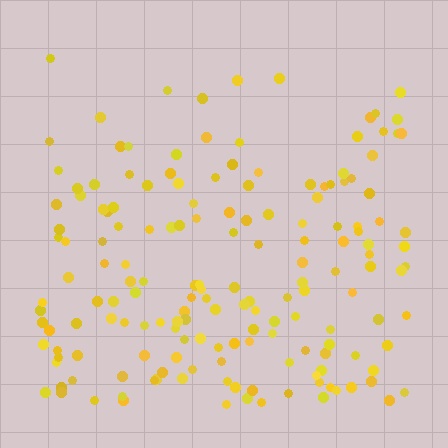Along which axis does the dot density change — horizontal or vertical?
Vertical.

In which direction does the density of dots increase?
From top to bottom, with the bottom side densest.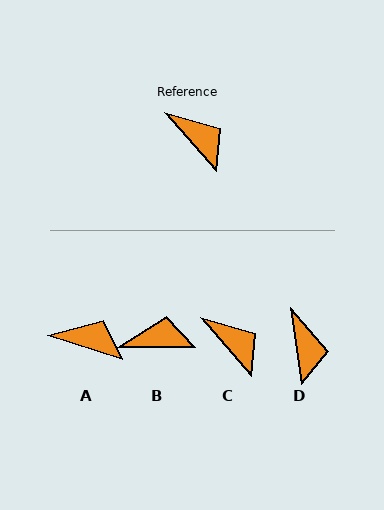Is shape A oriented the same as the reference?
No, it is off by about 31 degrees.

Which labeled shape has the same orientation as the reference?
C.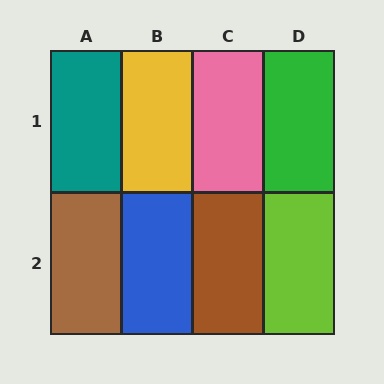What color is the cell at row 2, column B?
Blue.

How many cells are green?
1 cell is green.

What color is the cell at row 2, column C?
Brown.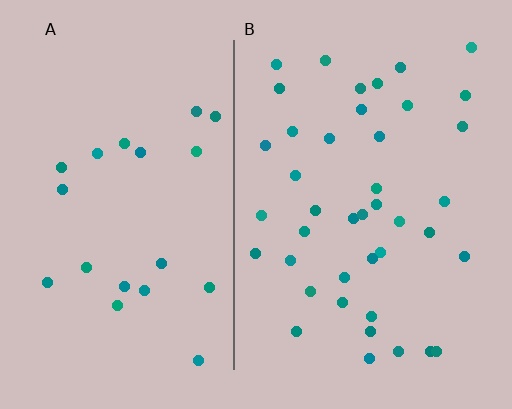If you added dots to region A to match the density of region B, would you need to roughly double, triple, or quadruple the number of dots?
Approximately double.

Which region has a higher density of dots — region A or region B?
B (the right).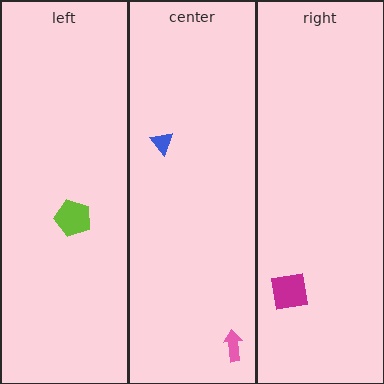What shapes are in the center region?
The pink arrow, the blue triangle.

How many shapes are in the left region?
1.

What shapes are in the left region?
The lime pentagon.